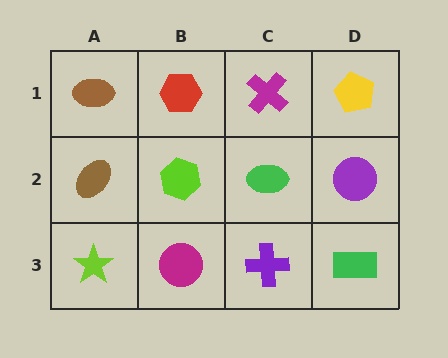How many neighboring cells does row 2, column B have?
4.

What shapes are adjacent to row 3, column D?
A purple circle (row 2, column D), a purple cross (row 3, column C).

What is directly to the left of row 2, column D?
A green ellipse.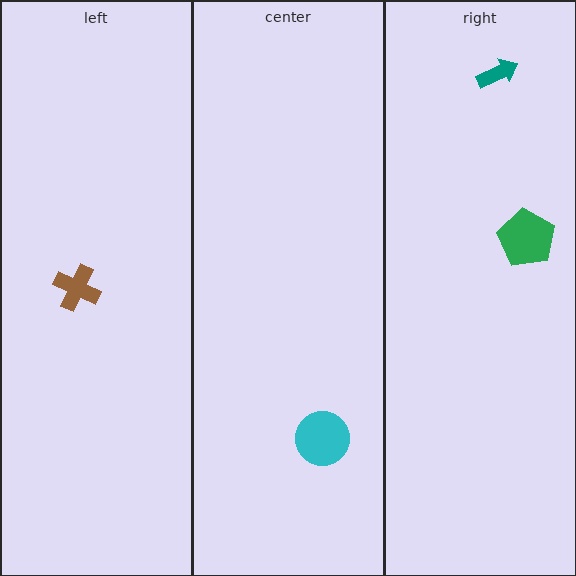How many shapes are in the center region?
1.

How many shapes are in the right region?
2.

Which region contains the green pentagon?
The right region.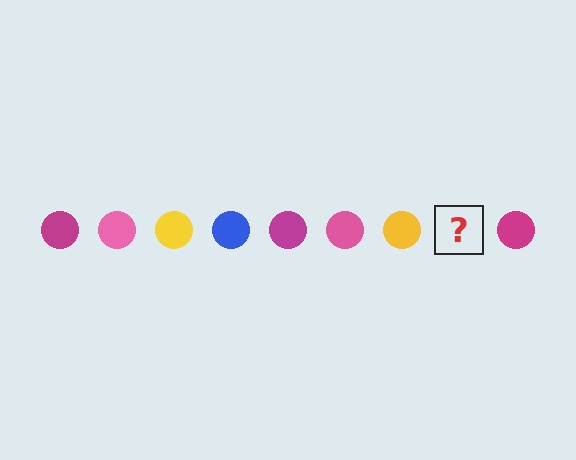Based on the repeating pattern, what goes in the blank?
The blank should be a blue circle.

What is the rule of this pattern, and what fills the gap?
The rule is that the pattern cycles through magenta, pink, yellow, blue circles. The gap should be filled with a blue circle.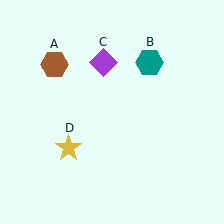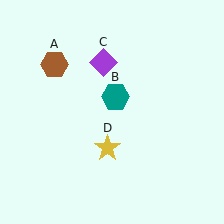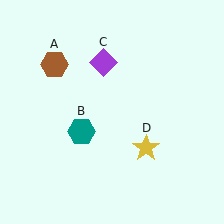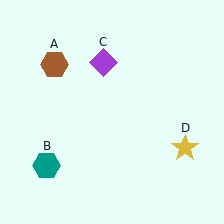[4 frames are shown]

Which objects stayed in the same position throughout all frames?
Brown hexagon (object A) and purple diamond (object C) remained stationary.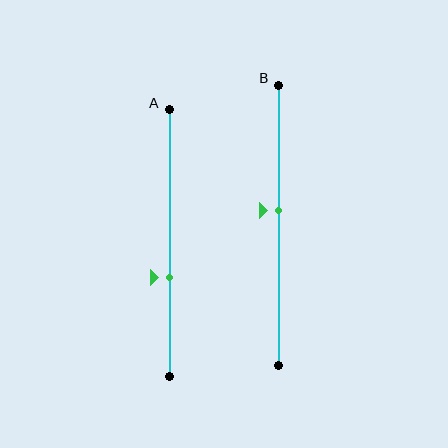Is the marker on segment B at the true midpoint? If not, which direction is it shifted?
No, the marker on segment B is shifted upward by about 5% of the segment length.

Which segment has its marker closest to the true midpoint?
Segment B has its marker closest to the true midpoint.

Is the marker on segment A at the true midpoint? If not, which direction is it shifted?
No, the marker on segment A is shifted downward by about 13% of the segment length.